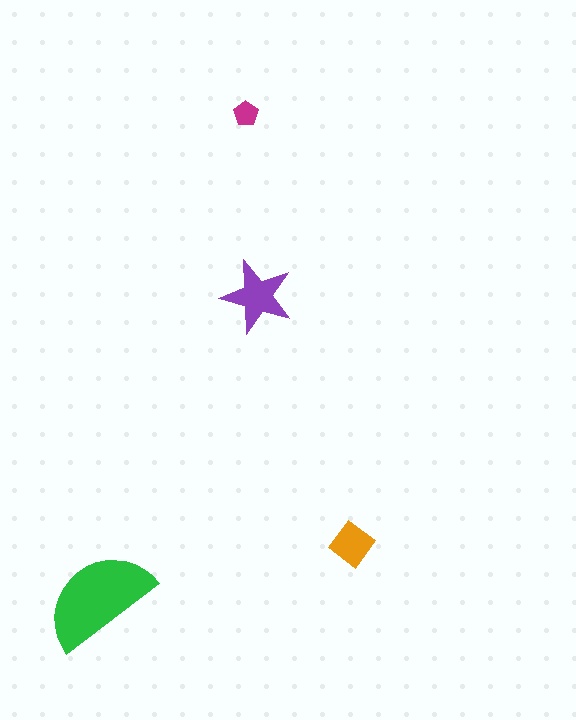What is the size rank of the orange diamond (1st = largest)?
3rd.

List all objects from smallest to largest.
The magenta pentagon, the orange diamond, the purple star, the green semicircle.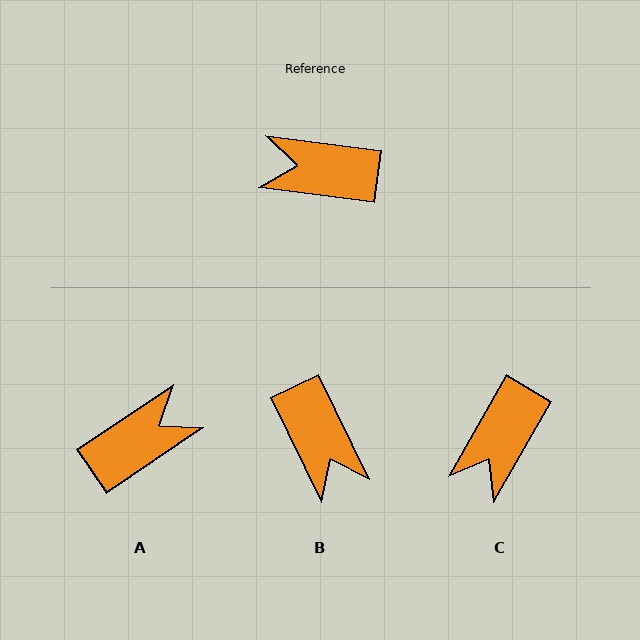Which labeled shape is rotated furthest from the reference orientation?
A, about 138 degrees away.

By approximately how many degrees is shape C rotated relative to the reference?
Approximately 68 degrees counter-clockwise.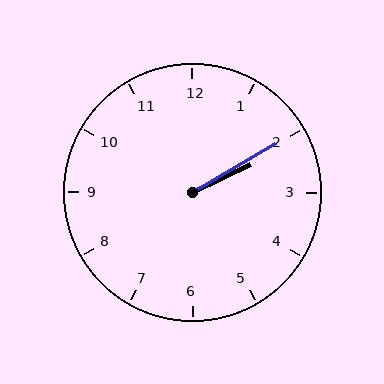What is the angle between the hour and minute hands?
Approximately 5 degrees.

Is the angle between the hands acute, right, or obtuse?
It is acute.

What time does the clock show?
2:10.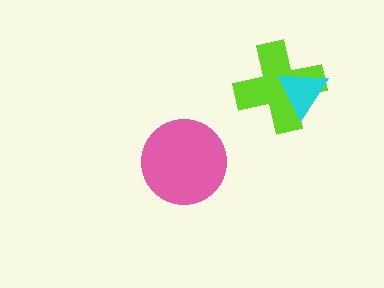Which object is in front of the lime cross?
The cyan triangle is in front of the lime cross.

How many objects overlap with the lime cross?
1 object overlaps with the lime cross.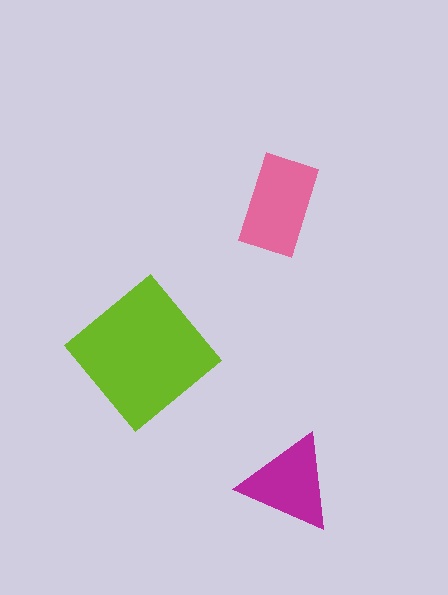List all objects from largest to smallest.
The lime diamond, the pink rectangle, the magenta triangle.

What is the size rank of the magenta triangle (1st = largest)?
3rd.